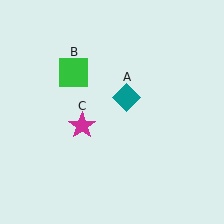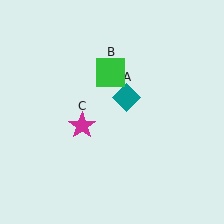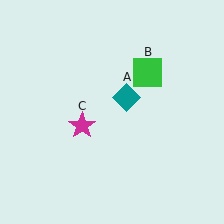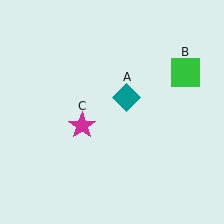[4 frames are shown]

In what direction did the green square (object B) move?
The green square (object B) moved right.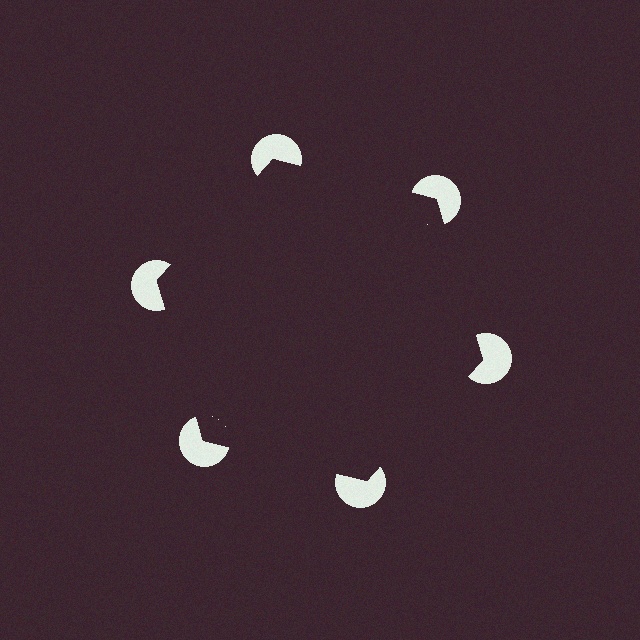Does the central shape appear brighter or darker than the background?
It typically appears slightly darker than the background, even though no actual brightness change is drawn.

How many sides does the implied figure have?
6 sides.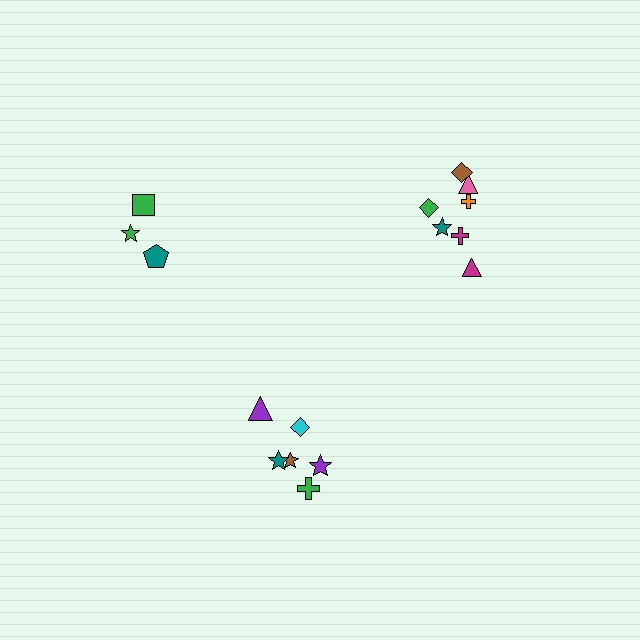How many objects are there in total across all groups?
There are 16 objects.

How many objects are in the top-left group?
There are 3 objects.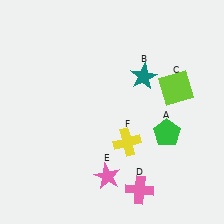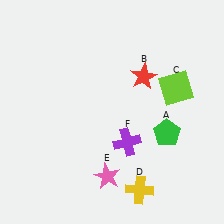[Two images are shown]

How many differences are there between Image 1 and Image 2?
There are 3 differences between the two images.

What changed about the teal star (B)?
In Image 1, B is teal. In Image 2, it changed to red.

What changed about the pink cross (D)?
In Image 1, D is pink. In Image 2, it changed to yellow.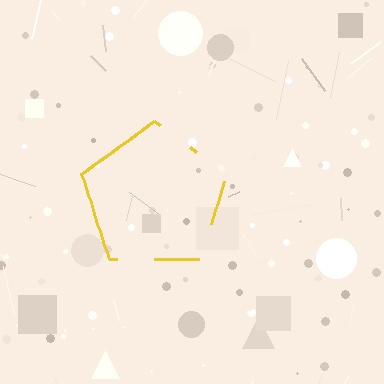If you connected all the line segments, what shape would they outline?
They would outline a pentagon.